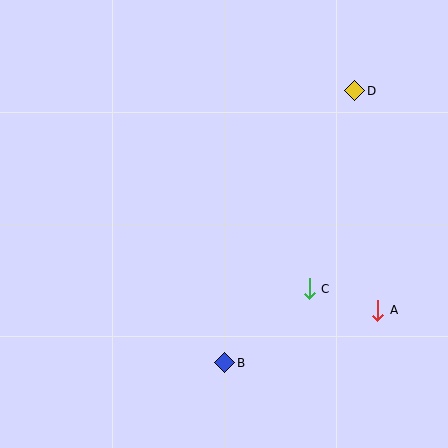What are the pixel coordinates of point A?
Point A is at (378, 310).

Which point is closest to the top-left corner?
Point D is closest to the top-left corner.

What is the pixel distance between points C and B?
The distance between C and B is 112 pixels.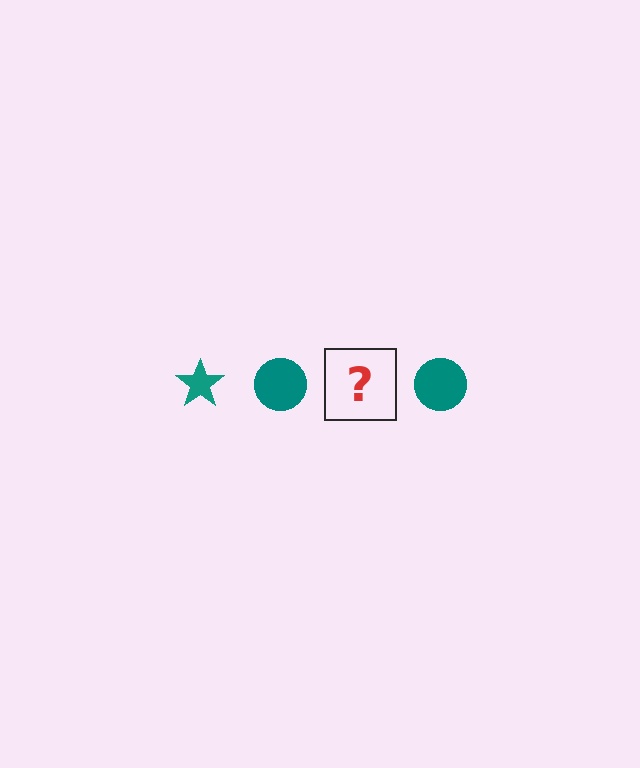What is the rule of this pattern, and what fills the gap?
The rule is that the pattern cycles through star, circle shapes in teal. The gap should be filled with a teal star.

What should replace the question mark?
The question mark should be replaced with a teal star.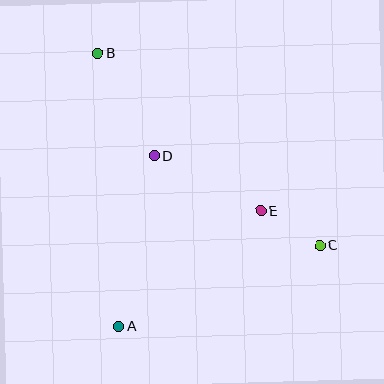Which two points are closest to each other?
Points C and E are closest to each other.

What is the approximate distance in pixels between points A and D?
The distance between A and D is approximately 174 pixels.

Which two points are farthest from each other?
Points B and C are farthest from each other.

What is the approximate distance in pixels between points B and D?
The distance between B and D is approximately 117 pixels.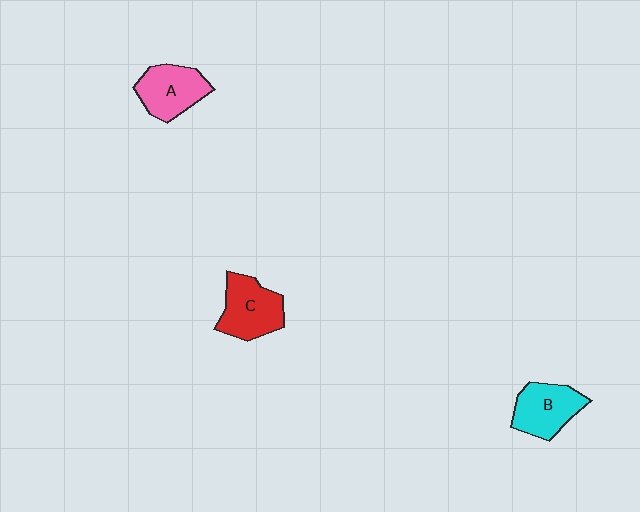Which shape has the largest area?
Shape C (red).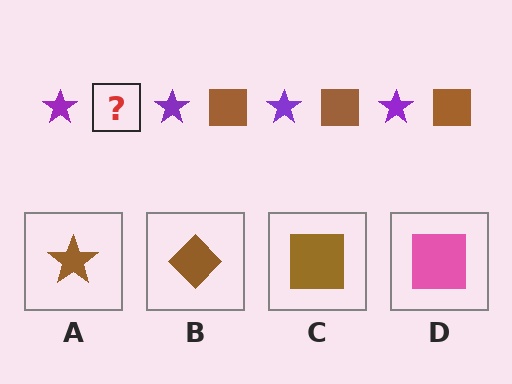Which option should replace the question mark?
Option C.